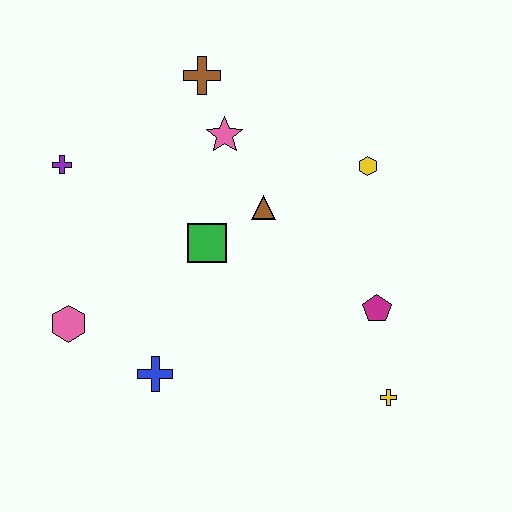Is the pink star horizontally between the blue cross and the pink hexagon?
No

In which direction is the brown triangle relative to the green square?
The brown triangle is to the right of the green square.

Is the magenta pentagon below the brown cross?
Yes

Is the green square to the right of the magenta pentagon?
No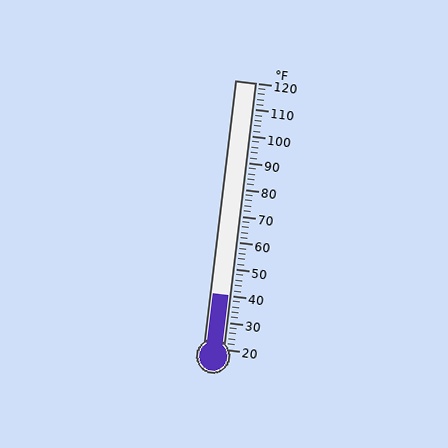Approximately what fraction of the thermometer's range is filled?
The thermometer is filled to approximately 20% of its range.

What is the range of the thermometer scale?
The thermometer scale ranges from 20°F to 120°F.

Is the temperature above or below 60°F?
The temperature is below 60°F.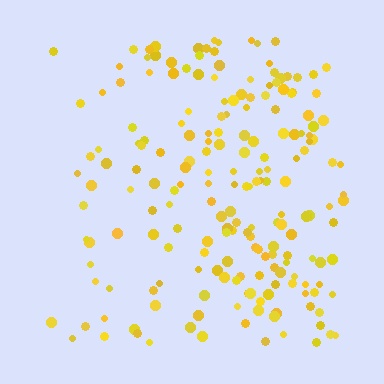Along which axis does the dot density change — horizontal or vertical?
Horizontal.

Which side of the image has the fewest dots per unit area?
The left.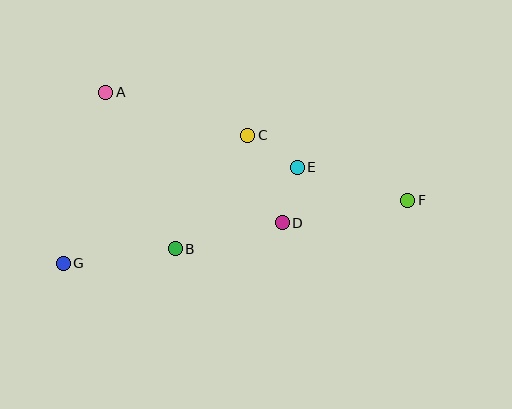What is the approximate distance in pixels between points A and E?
The distance between A and E is approximately 206 pixels.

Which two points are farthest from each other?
Points F and G are farthest from each other.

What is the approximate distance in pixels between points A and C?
The distance between A and C is approximately 148 pixels.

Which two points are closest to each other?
Points D and E are closest to each other.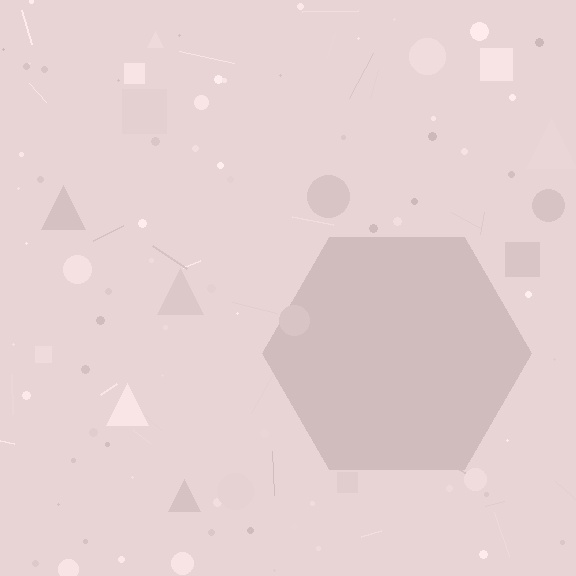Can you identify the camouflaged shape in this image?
The camouflaged shape is a hexagon.